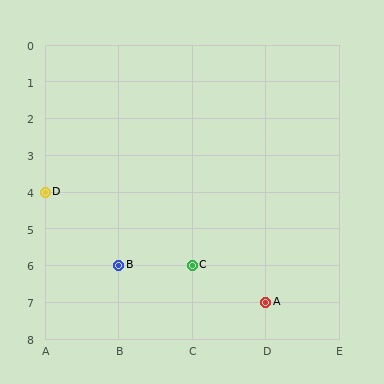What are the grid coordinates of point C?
Point C is at grid coordinates (C, 6).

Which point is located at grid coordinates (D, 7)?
Point A is at (D, 7).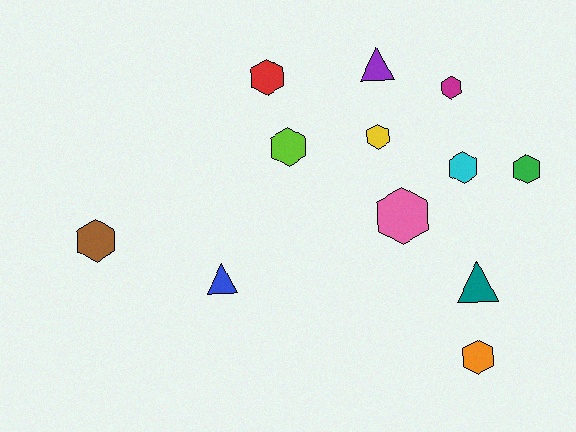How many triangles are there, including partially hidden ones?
There are 3 triangles.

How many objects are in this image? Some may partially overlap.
There are 12 objects.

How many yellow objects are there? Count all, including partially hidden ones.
There is 1 yellow object.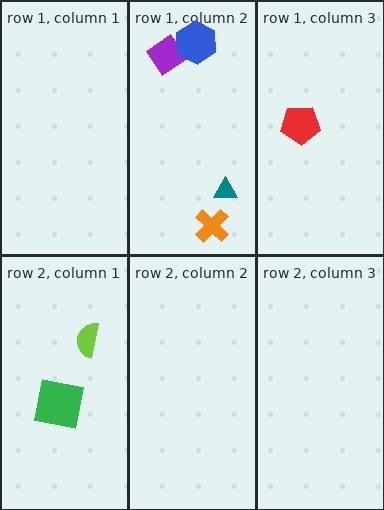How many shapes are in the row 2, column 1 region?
2.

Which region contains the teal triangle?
The row 1, column 2 region.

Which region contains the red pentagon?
The row 1, column 3 region.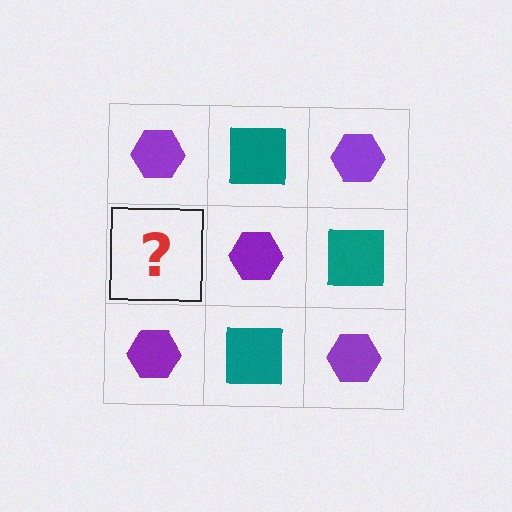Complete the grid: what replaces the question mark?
The question mark should be replaced with a teal square.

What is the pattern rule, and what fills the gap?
The rule is that it alternates purple hexagon and teal square in a checkerboard pattern. The gap should be filled with a teal square.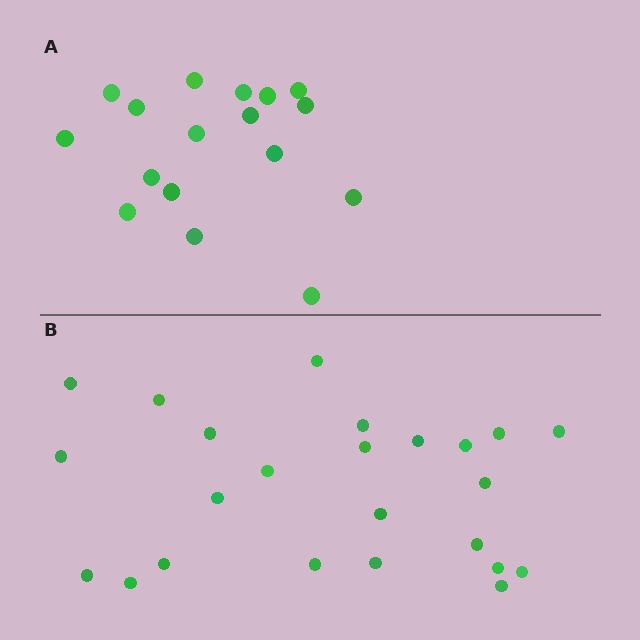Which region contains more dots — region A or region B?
Region B (the bottom region) has more dots.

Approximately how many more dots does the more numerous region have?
Region B has roughly 8 or so more dots than region A.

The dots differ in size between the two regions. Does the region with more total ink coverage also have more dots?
No. Region A has more total ink coverage because its dots are larger, but region B actually contains more individual dots. Total area can be misleading — the number of items is what matters here.